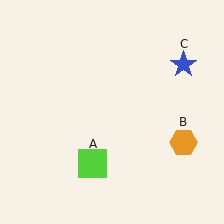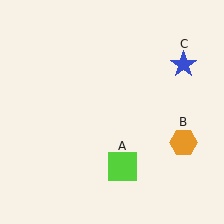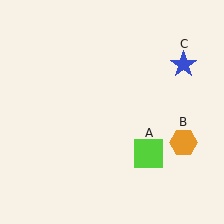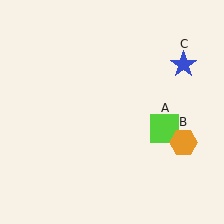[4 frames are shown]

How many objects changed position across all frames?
1 object changed position: lime square (object A).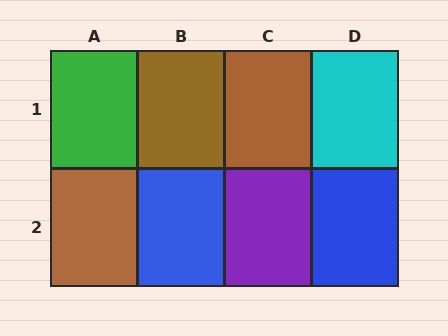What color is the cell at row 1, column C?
Brown.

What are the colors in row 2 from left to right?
Brown, blue, purple, blue.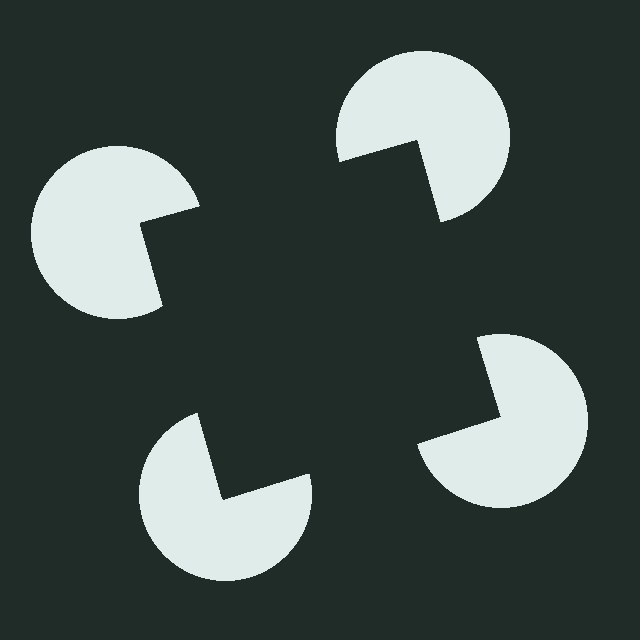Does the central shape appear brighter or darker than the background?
It typically appears slightly darker than the background, even though no actual brightness change is drawn.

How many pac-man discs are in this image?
There are 4 — one at each vertex of the illusory square.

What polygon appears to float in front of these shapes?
An illusory square — its edges are inferred from the aligned wedge cuts in the pac-man discs, not physically drawn.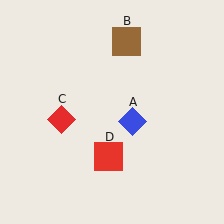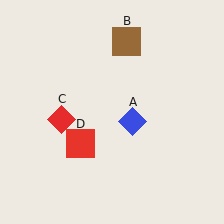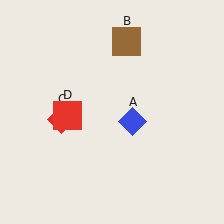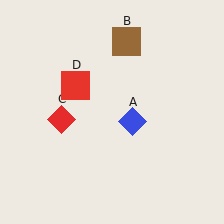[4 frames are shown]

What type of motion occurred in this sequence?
The red square (object D) rotated clockwise around the center of the scene.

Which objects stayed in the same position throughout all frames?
Blue diamond (object A) and brown square (object B) and red diamond (object C) remained stationary.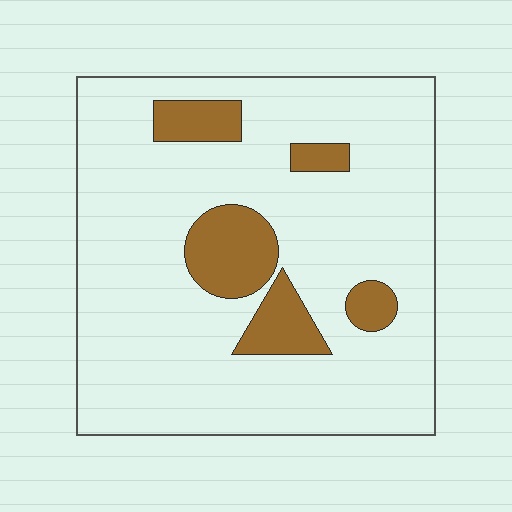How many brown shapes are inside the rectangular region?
5.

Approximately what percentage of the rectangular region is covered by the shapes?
Approximately 15%.